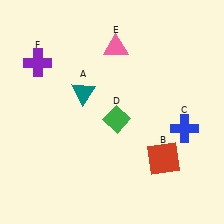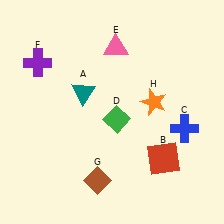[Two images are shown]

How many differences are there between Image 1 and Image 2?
There are 2 differences between the two images.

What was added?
A brown diamond (G), an orange star (H) were added in Image 2.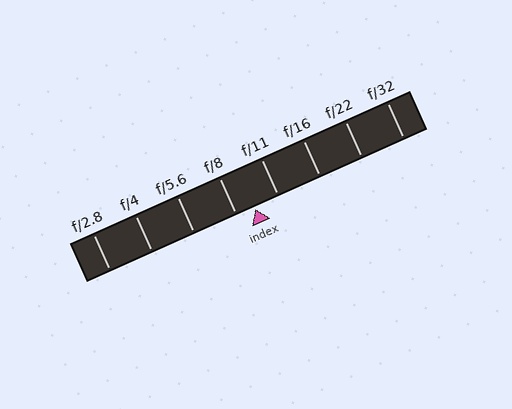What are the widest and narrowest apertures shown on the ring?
The widest aperture shown is f/2.8 and the narrowest is f/32.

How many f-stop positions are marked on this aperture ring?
There are 8 f-stop positions marked.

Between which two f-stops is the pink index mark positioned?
The index mark is between f/8 and f/11.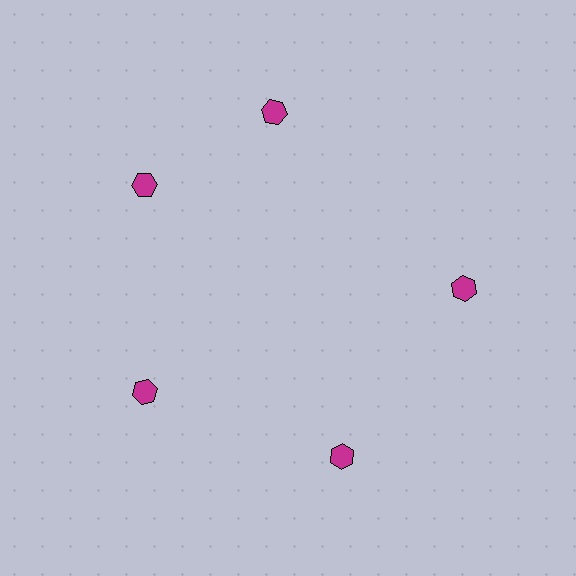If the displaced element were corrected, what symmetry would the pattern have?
It would have 5-fold rotational symmetry — the pattern would map onto itself every 72 degrees.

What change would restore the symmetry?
The symmetry would be restored by rotating it back into even spacing with its neighbors so that all 5 hexagons sit at equal angles and equal distance from the center.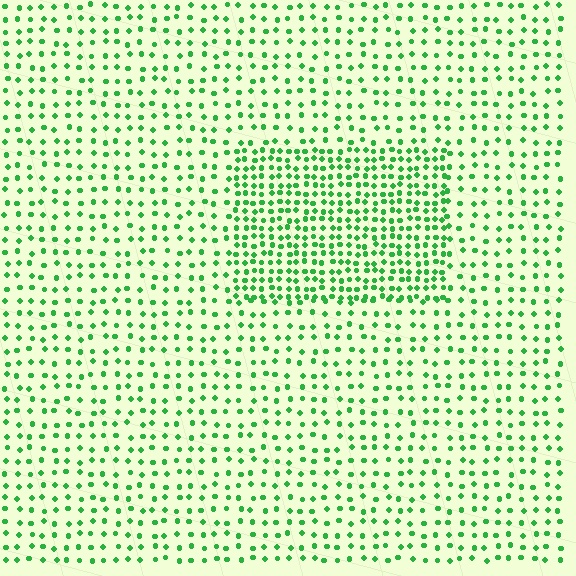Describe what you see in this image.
The image contains small green elements arranged at two different densities. A rectangle-shaped region is visible where the elements are more densely packed than the surrounding area.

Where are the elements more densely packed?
The elements are more densely packed inside the rectangle boundary.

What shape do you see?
I see a rectangle.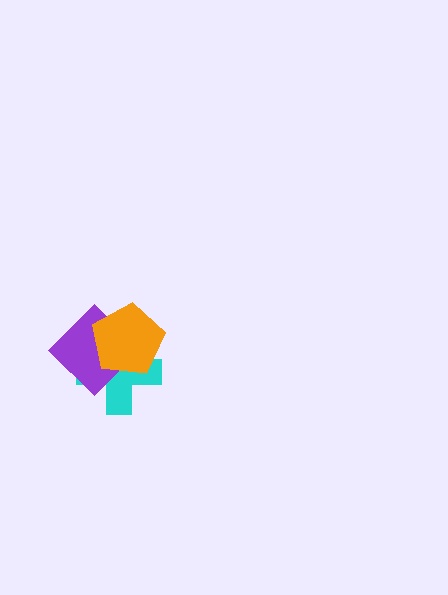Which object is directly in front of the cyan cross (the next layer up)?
The purple diamond is directly in front of the cyan cross.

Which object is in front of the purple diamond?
The orange pentagon is in front of the purple diamond.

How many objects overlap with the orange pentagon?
2 objects overlap with the orange pentagon.